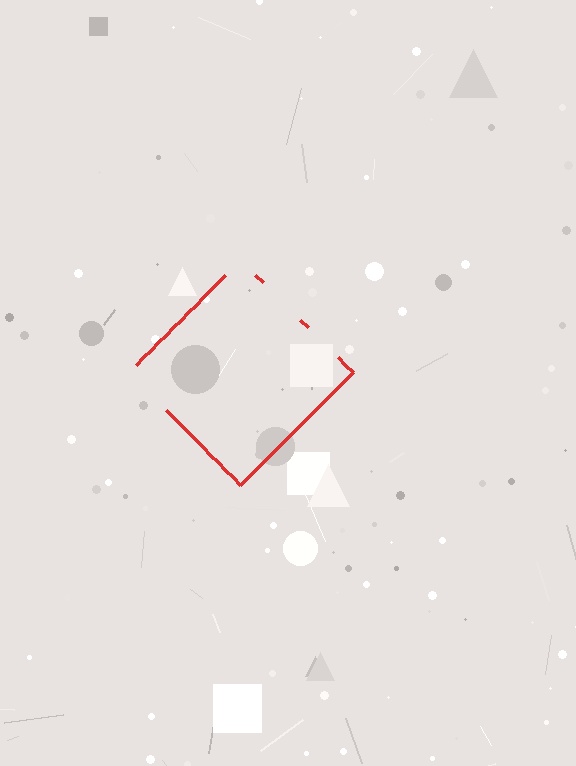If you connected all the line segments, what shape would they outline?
They would outline a diamond.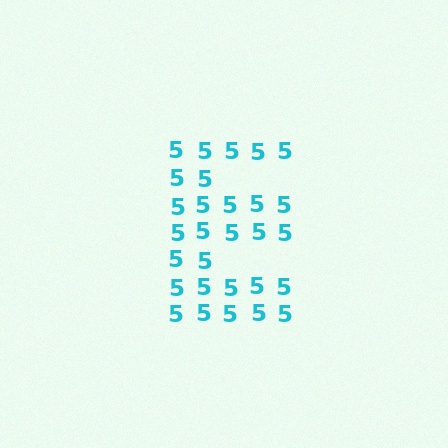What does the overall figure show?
The overall figure shows the letter E.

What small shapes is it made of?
It is made of small digit 5's.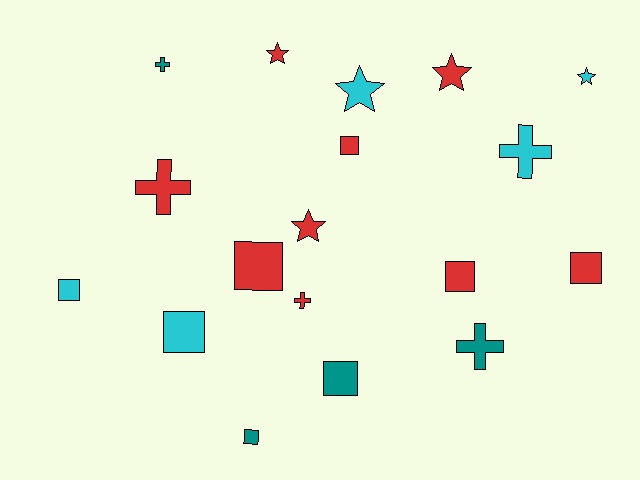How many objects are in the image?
There are 18 objects.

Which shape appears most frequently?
Square, with 8 objects.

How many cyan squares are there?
There are 2 cyan squares.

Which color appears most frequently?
Red, with 9 objects.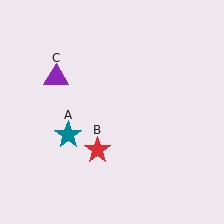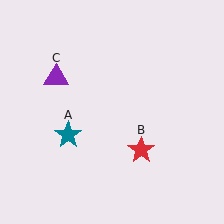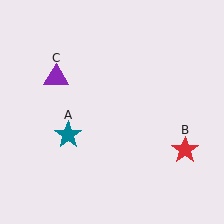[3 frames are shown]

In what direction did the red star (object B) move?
The red star (object B) moved right.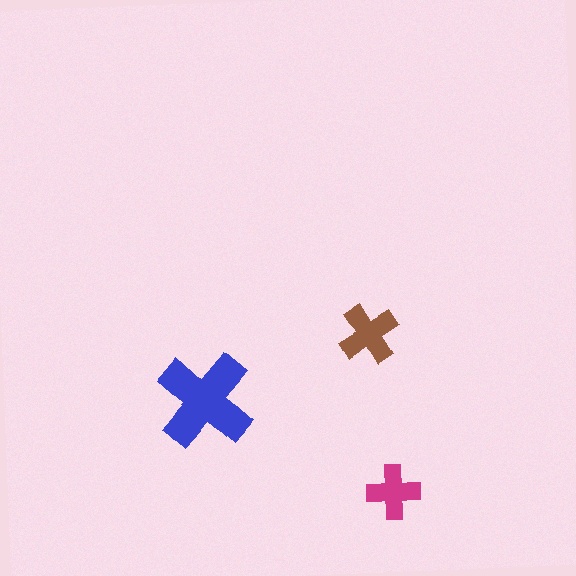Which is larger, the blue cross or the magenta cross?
The blue one.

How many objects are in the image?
There are 3 objects in the image.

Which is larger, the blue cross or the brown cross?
The blue one.